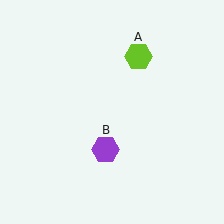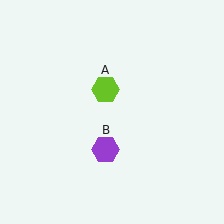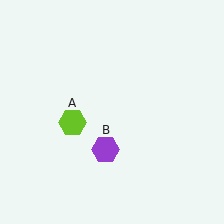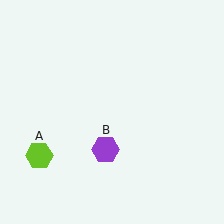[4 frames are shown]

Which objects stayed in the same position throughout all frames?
Purple hexagon (object B) remained stationary.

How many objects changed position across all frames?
1 object changed position: lime hexagon (object A).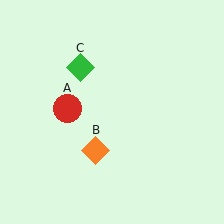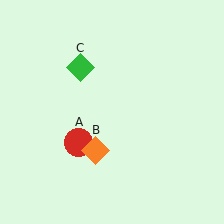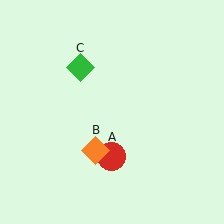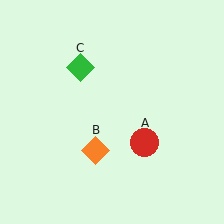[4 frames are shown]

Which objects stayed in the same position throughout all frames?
Orange diamond (object B) and green diamond (object C) remained stationary.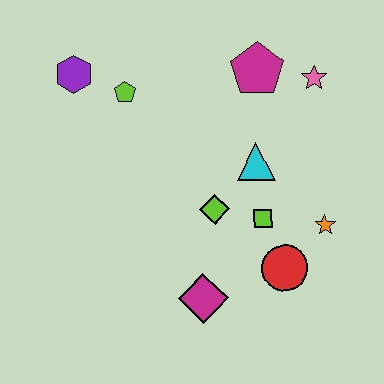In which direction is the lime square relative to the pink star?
The lime square is below the pink star.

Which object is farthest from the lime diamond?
The purple hexagon is farthest from the lime diamond.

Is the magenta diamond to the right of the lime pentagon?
Yes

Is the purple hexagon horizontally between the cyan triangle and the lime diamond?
No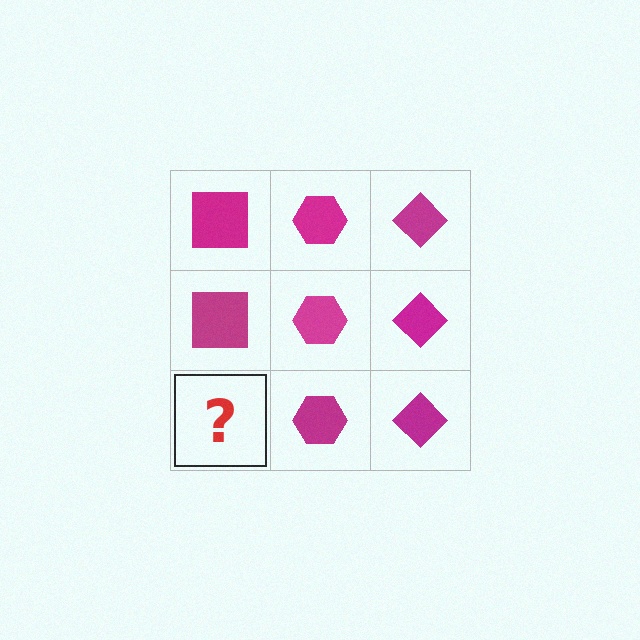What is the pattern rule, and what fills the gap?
The rule is that each column has a consistent shape. The gap should be filled with a magenta square.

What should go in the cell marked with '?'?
The missing cell should contain a magenta square.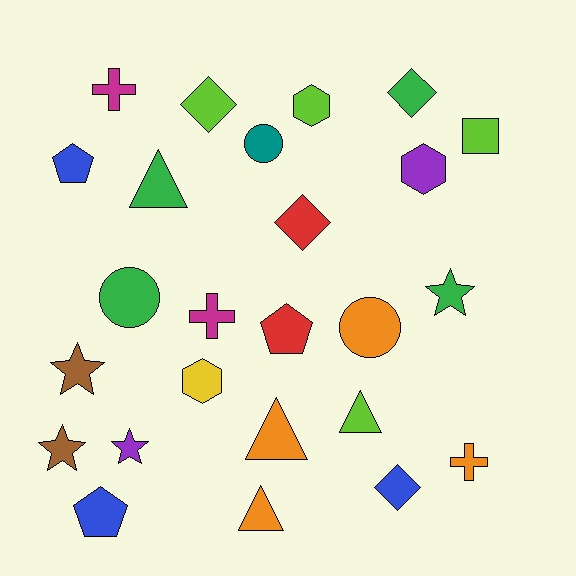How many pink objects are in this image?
There are no pink objects.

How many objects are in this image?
There are 25 objects.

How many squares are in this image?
There is 1 square.